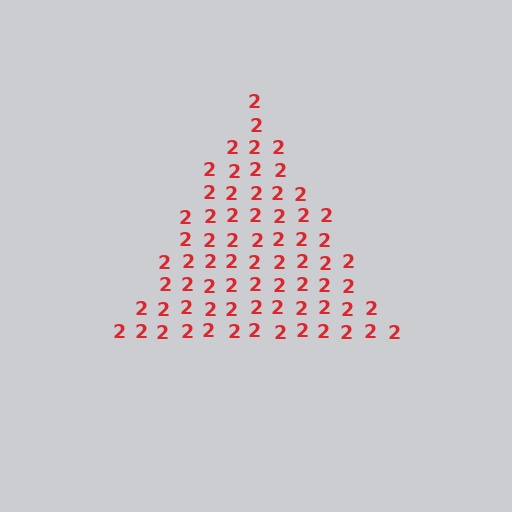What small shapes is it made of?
It is made of small digit 2's.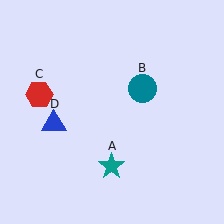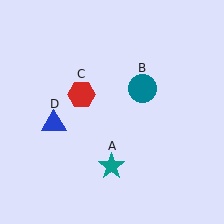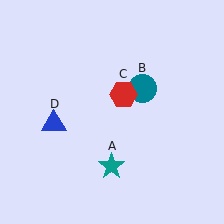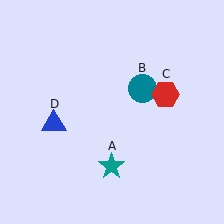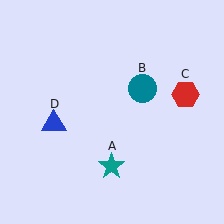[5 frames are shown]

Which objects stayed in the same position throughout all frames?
Teal star (object A) and teal circle (object B) and blue triangle (object D) remained stationary.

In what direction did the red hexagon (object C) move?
The red hexagon (object C) moved right.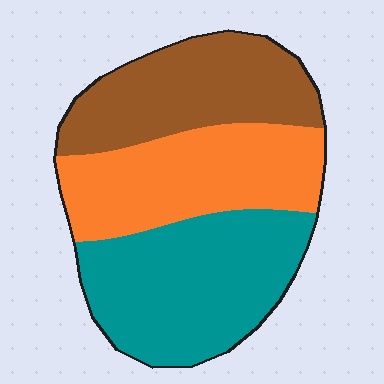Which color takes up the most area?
Teal, at roughly 40%.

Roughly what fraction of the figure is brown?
Brown covers around 30% of the figure.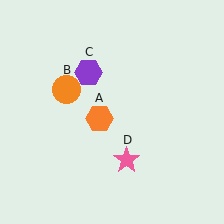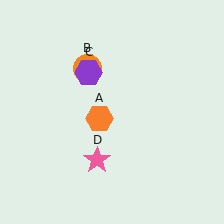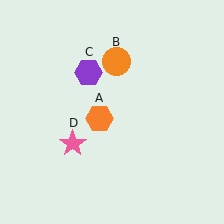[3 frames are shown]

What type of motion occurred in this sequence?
The orange circle (object B), pink star (object D) rotated clockwise around the center of the scene.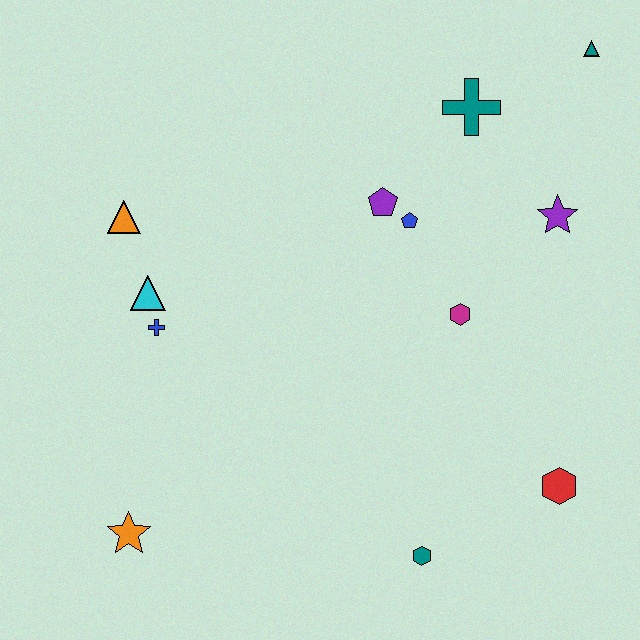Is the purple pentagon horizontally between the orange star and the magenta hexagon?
Yes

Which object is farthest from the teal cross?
The orange star is farthest from the teal cross.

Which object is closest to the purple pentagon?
The blue pentagon is closest to the purple pentagon.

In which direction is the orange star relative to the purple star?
The orange star is to the left of the purple star.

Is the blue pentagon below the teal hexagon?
No